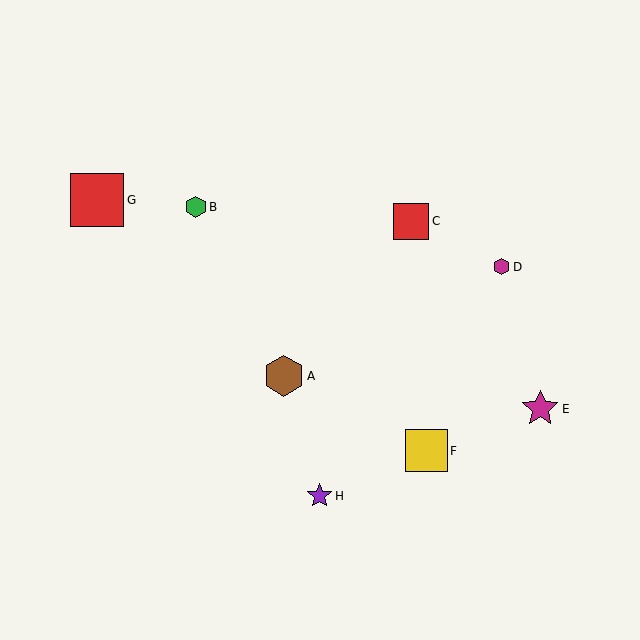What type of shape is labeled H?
Shape H is a purple star.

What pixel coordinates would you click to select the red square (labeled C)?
Click at (411, 221) to select the red square C.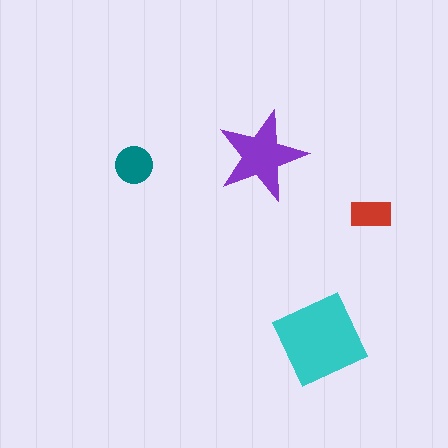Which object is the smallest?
The red rectangle.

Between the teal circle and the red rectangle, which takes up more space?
The teal circle.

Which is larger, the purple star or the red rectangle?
The purple star.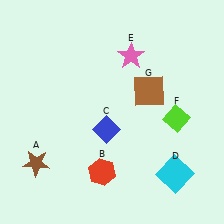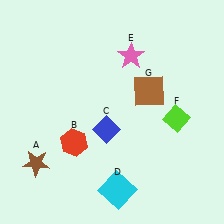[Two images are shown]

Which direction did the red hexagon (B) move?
The red hexagon (B) moved up.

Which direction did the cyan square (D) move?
The cyan square (D) moved left.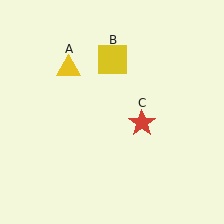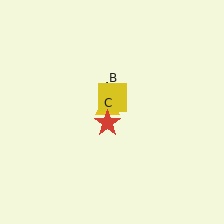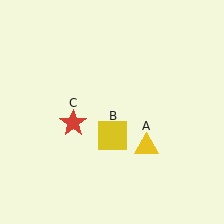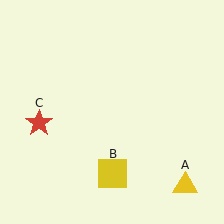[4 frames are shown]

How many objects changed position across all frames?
3 objects changed position: yellow triangle (object A), yellow square (object B), red star (object C).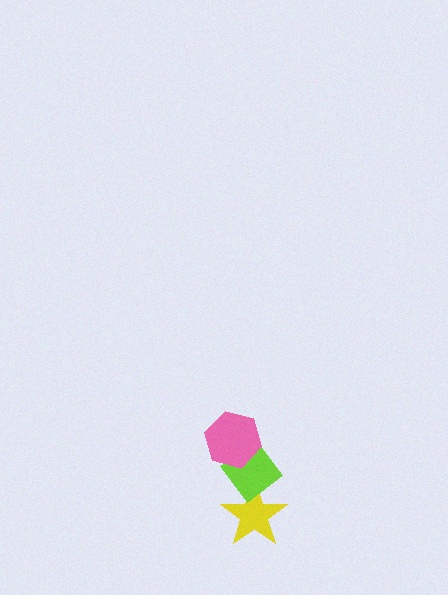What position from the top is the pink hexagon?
The pink hexagon is 1st from the top.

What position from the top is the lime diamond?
The lime diamond is 2nd from the top.